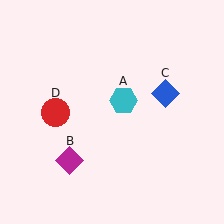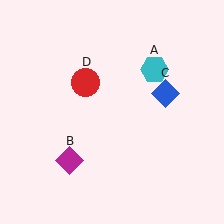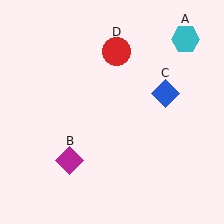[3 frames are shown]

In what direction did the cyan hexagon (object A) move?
The cyan hexagon (object A) moved up and to the right.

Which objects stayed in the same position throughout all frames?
Magenta diamond (object B) and blue diamond (object C) remained stationary.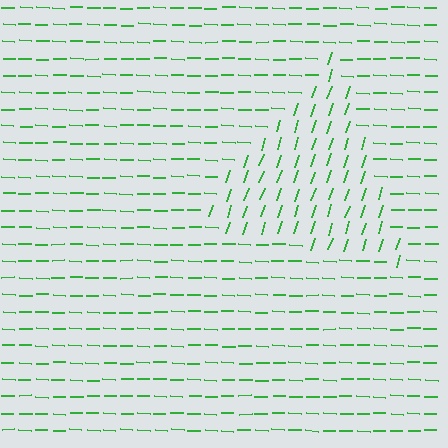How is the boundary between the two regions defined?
The boundary is defined purely by a change in line orientation (approximately 73 degrees difference). All lines are the same color and thickness.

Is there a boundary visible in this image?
Yes, there is a texture boundary formed by a change in line orientation.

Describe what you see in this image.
The image is filled with small green line segments. A triangle region in the image has lines oriented differently from the surrounding lines, creating a visible texture boundary.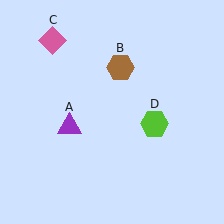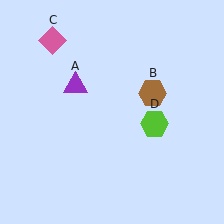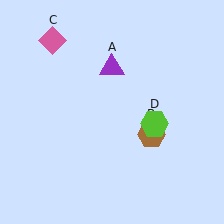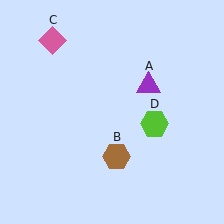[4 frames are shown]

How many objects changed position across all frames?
2 objects changed position: purple triangle (object A), brown hexagon (object B).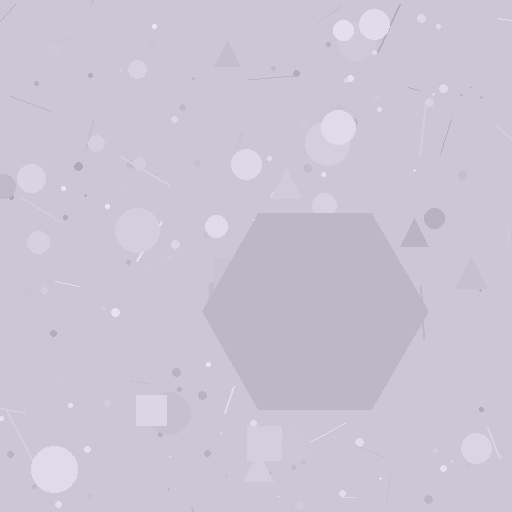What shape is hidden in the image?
A hexagon is hidden in the image.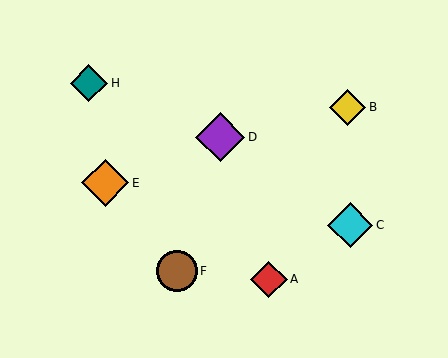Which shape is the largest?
The purple diamond (labeled D) is the largest.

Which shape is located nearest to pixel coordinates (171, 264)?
The brown circle (labeled F) at (177, 271) is nearest to that location.